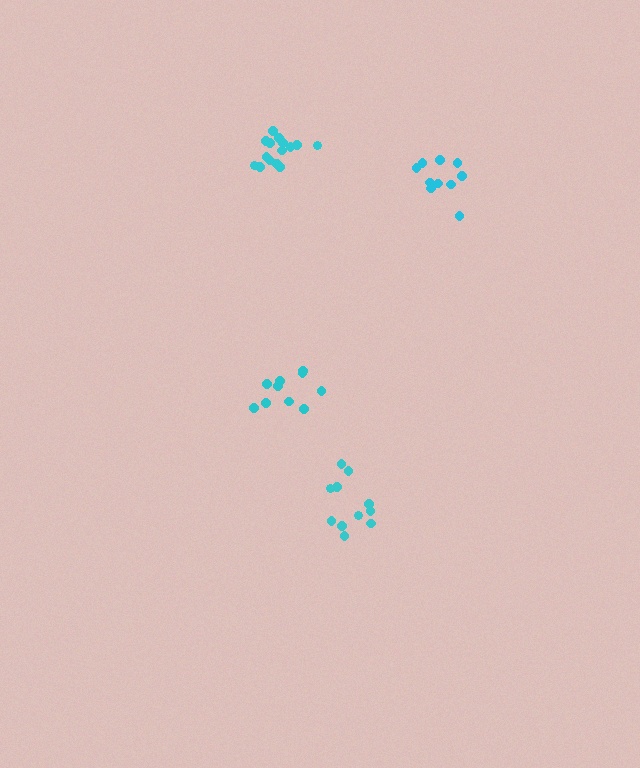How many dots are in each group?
Group 1: 11 dots, Group 2: 10 dots, Group 3: 11 dots, Group 4: 15 dots (47 total).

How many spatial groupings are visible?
There are 4 spatial groupings.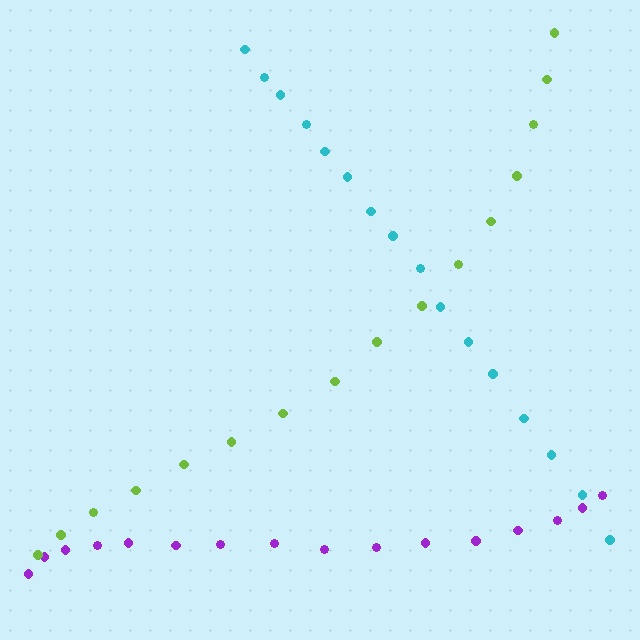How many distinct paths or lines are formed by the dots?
There are 3 distinct paths.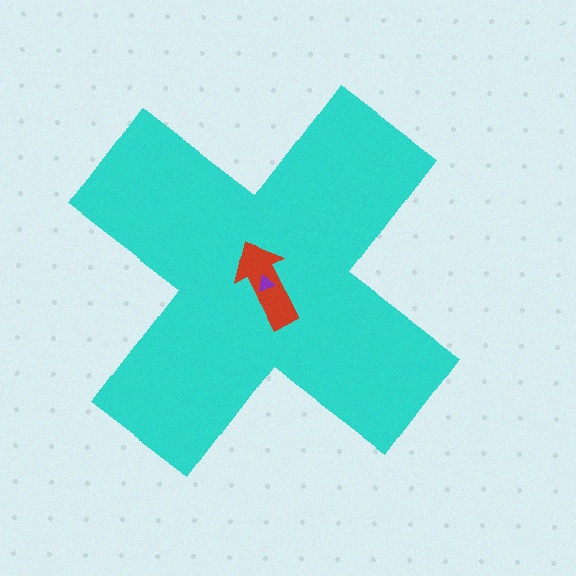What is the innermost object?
The purple triangle.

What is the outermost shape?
The cyan cross.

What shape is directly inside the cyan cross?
The red arrow.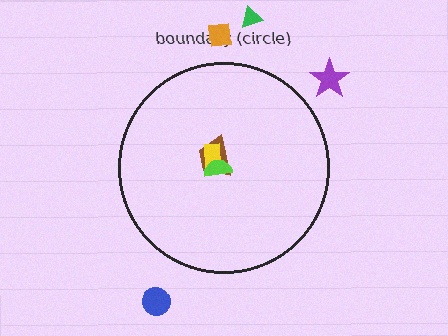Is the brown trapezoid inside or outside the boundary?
Inside.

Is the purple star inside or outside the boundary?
Outside.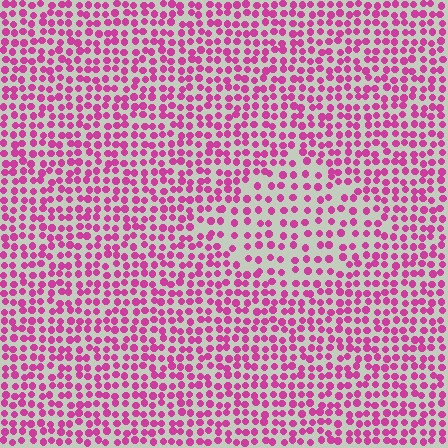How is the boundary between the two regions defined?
The boundary is defined by a change in element density (approximately 1.7x ratio). All elements are the same color, size, and shape.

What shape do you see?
I see a diamond.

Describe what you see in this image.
The image contains small magenta elements arranged at two different densities. A diamond-shaped region is visible where the elements are less densely packed than the surrounding area.